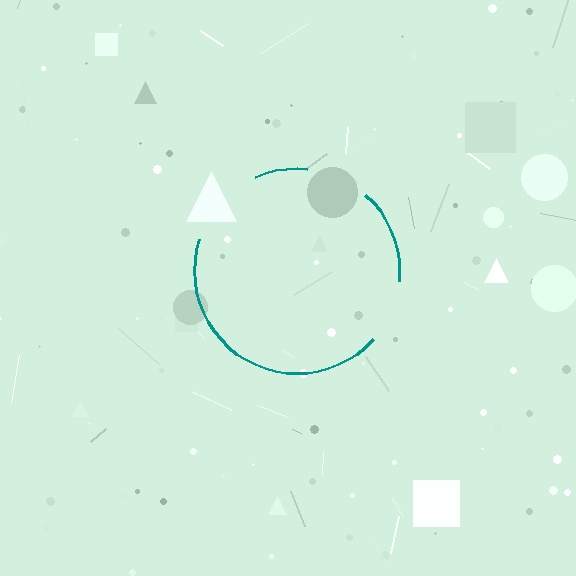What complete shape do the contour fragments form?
The contour fragments form a circle.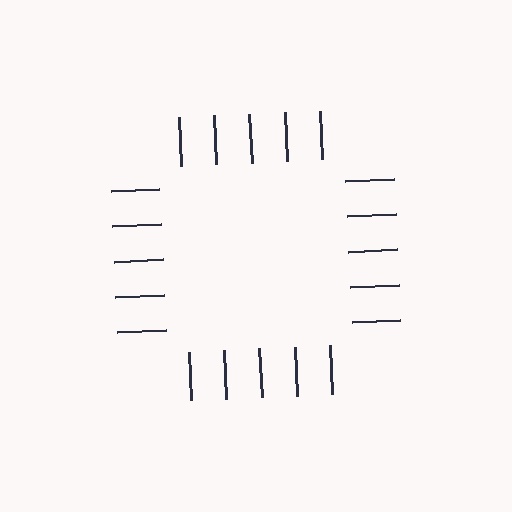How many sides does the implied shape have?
4 sides — the line-ends trace a square.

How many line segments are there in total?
20 — 5 along each of the 4 edges.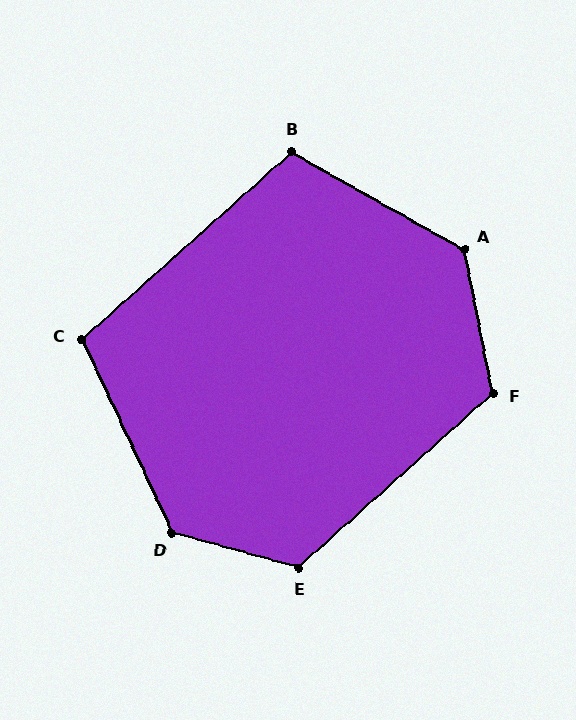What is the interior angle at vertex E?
Approximately 123 degrees (obtuse).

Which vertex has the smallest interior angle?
C, at approximately 106 degrees.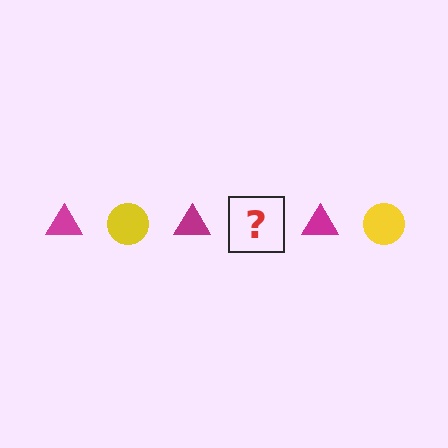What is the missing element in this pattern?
The missing element is a yellow circle.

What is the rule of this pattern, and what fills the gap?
The rule is that the pattern alternates between magenta triangle and yellow circle. The gap should be filled with a yellow circle.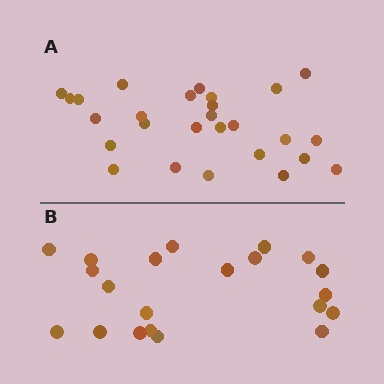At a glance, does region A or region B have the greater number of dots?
Region A (the top region) has more dots.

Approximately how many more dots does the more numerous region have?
Region A has about 6 more dots than region B.